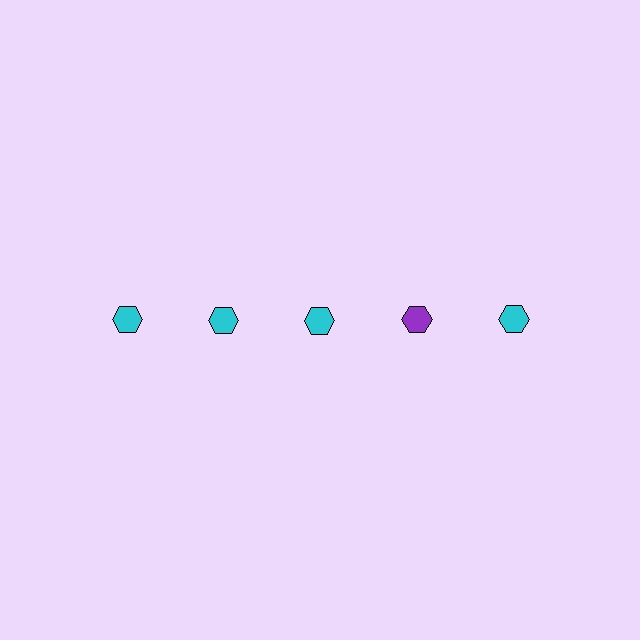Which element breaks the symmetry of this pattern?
The purple hexagon in the top row, second from right column breaks the symmetry. All other shapes are cyan hexagons.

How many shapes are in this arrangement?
There are 5 shapes arranged in a grid pattern.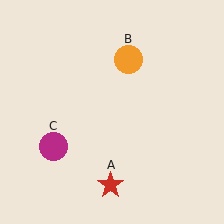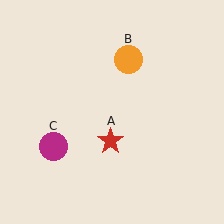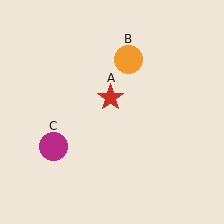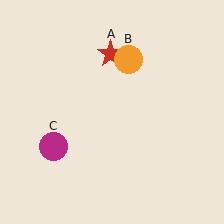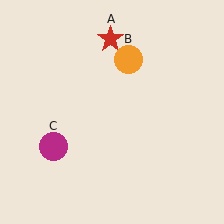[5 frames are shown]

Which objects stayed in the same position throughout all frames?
Orange circle (object B) and magenta circle (object C) remained stationary.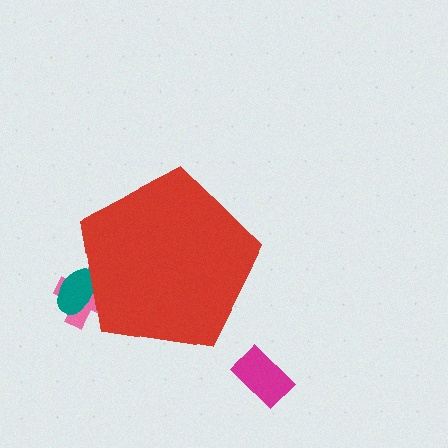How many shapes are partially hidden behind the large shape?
2 shapes are partially hidden.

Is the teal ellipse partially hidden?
Yes, the teal ellipse is partially hidden behind the red pentagon.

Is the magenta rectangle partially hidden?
No, the magenta rectangle is fully visible.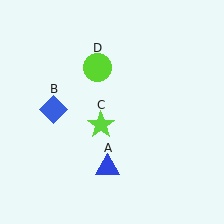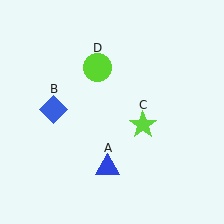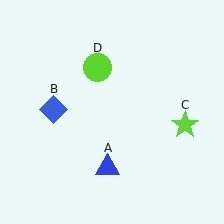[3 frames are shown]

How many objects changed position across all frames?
1 object changed position: lime star (object C).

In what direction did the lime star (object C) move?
The lime star (object C) moved right.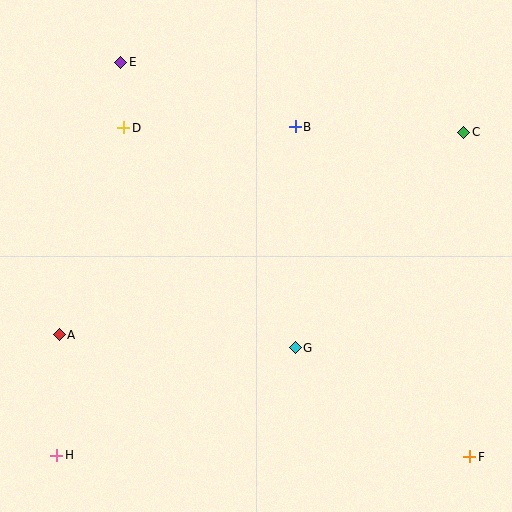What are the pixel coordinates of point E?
Point E is at (121, 62).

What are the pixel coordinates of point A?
Point A is at (59, 335).